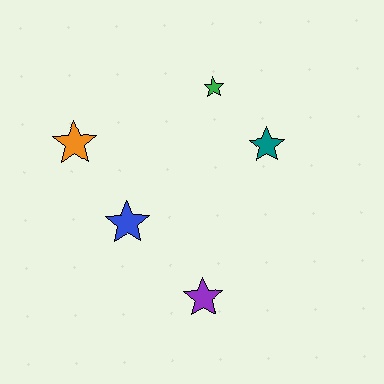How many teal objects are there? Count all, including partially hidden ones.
There is 1 teal object.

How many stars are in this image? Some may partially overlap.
There are 5 stars.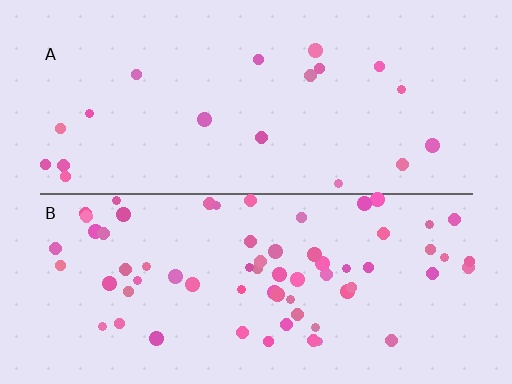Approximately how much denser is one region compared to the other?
Approximately 3.5× — region B over region A.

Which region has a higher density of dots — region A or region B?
B (the bottom).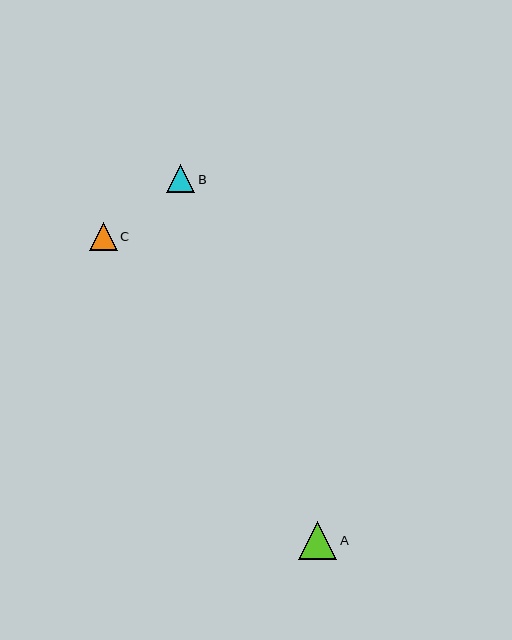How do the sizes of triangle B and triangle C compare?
Triangle B and triangle C are approximately the same size.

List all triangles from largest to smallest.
From largest to smallest: A, B, C.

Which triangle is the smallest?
Triangle C is the smallest with a size of approximately 28 pixels.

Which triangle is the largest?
Triangle A is the largest with a size of approximately 38 pixels.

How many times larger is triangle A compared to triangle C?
Triangle A is approximately 1.4 times the size of triangle C.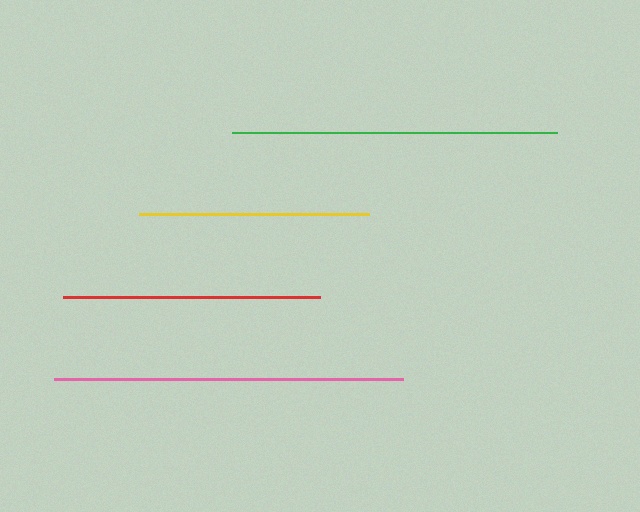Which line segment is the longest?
The pink line is the longest at approximately 349 pixels.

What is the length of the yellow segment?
The yellow segment is approximately 230 pixels long.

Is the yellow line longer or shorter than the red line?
The red line is longer than the yellow line.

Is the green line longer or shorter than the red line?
The green line is longer than the red line.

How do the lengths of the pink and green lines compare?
The pink and green lines are approximately the same length.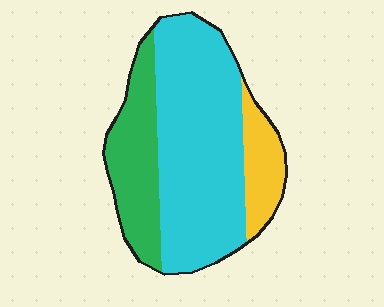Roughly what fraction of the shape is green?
Green covers about 25% of the shape.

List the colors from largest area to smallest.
From largest to smallest: cyan, green, yellow.